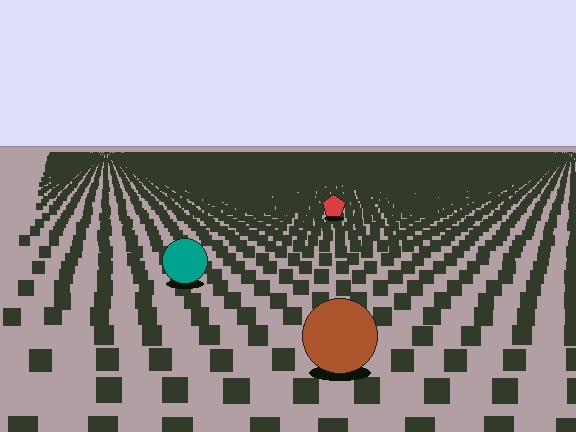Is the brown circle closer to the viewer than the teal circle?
Yes. The brown circle is closer — you can tell from the texture gradient: the ground texture is coarser near it.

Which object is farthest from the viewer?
The red pentagon is farthest from the viewer. It appears smaller and the ground texture around it is denser.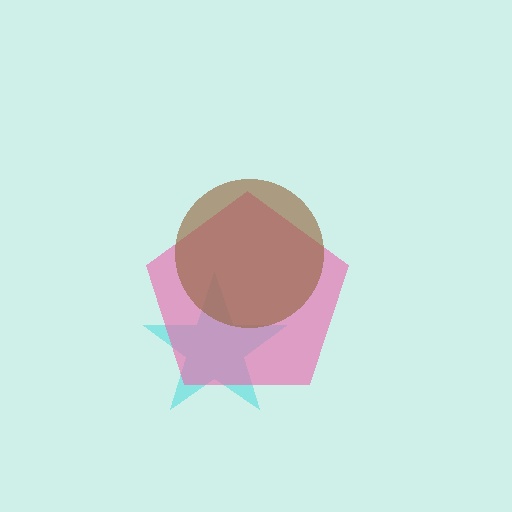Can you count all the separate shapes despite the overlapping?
Yes, there are 3 separate shapes.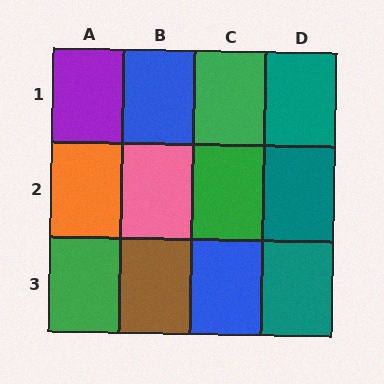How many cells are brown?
1 cell is brown.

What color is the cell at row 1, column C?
Green.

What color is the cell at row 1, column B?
Blue.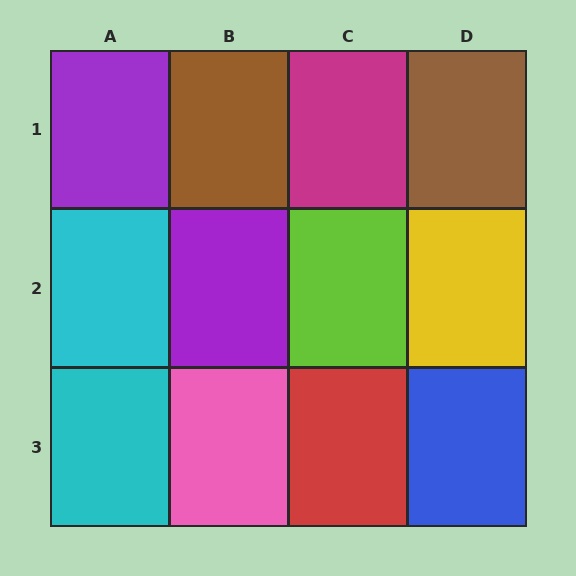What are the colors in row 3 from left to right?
Cyan, pink, red, blue.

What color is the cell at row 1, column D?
Brown.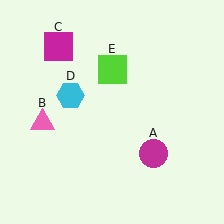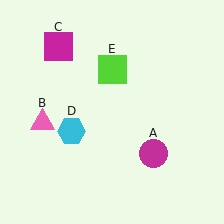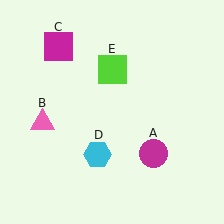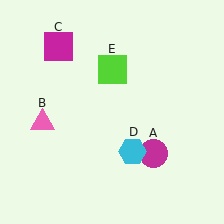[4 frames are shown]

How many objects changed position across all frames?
1 object changed position: cyan hexagon (object D).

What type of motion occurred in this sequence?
The cyan hexagon (object D) rotated counterclockwise around the center of the scene.